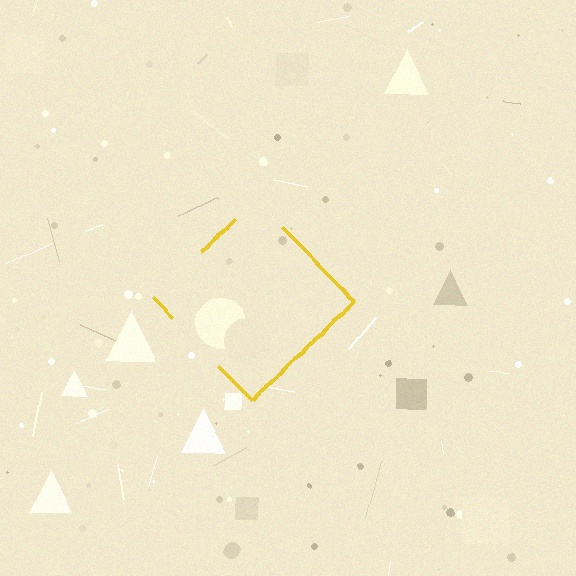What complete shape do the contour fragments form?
The contour fragments form a diamond.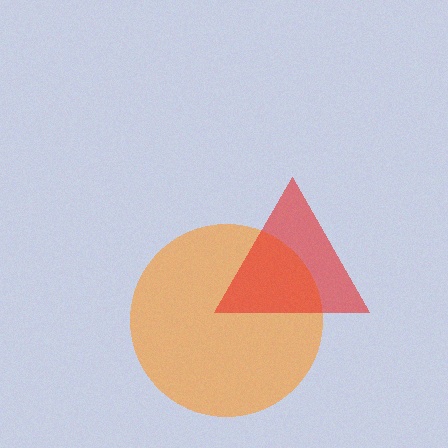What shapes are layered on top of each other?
The layered shapes are: an orange circle, a red triangle.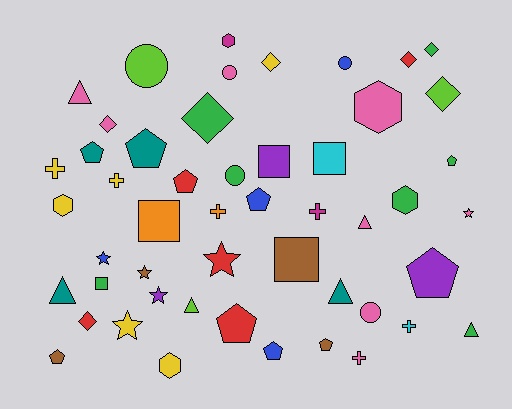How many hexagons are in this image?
There are 5 hexagons.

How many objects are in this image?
There are 50 objects.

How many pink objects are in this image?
There are 8 pink objects.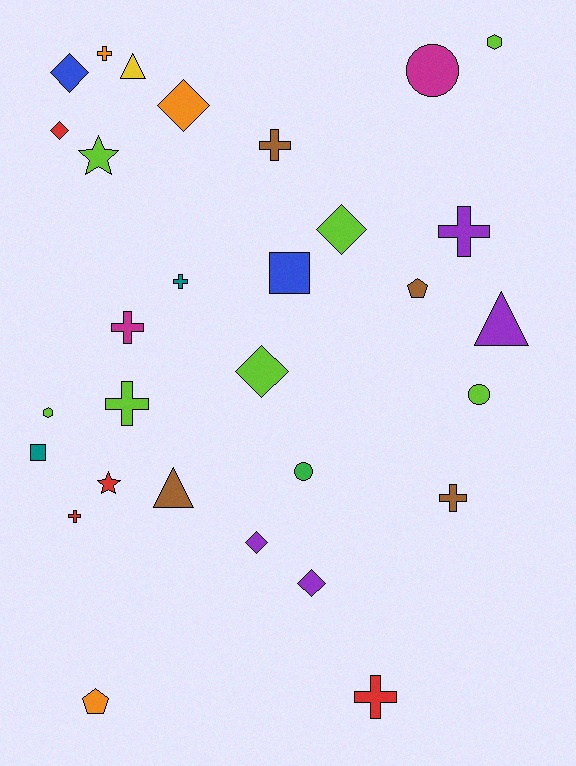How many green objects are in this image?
There is 1 green object.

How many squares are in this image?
There are 2 squares.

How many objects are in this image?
There are 30 objects.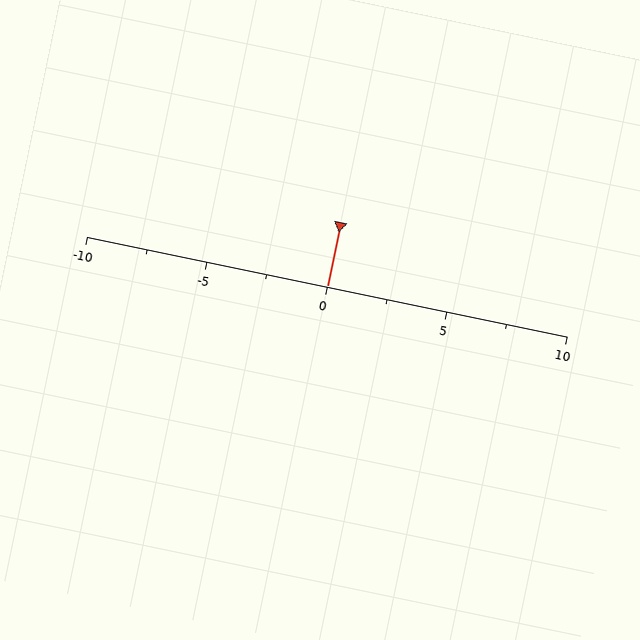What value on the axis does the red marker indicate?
The marker indicates approximately 0.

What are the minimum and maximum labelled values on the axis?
The axis runs from -10 to 10.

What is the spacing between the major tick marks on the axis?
The major ticks are spaced 5 apart.